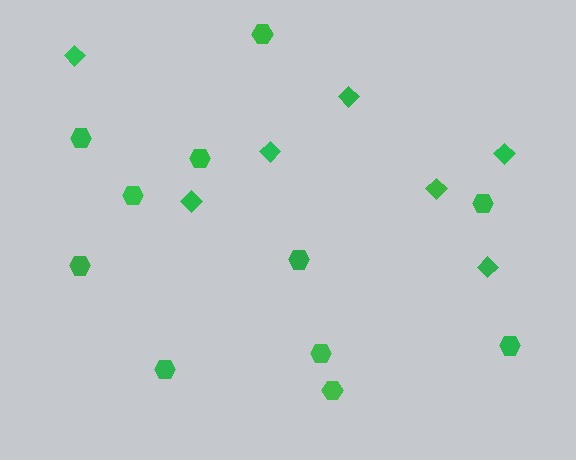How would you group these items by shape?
There are 2 groups: one group of hexagons (11) and one group of diamonds (7).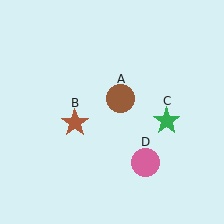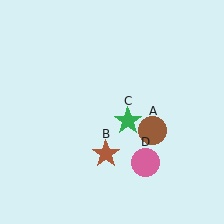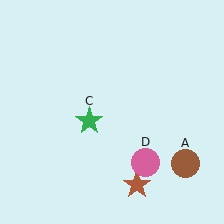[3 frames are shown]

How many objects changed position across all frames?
3 objects changed position: brown circle (object A), brown star (object B), green star (object C).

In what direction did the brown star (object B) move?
The brown star (object B) moved down and to the right.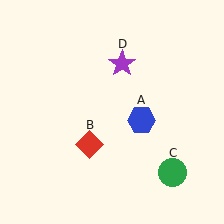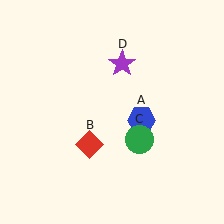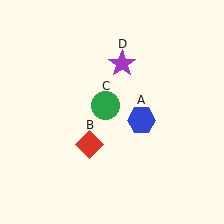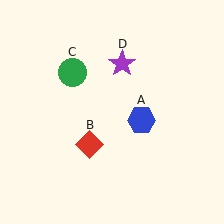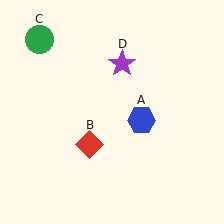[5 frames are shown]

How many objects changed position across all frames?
1 object changed position: green circle (object C).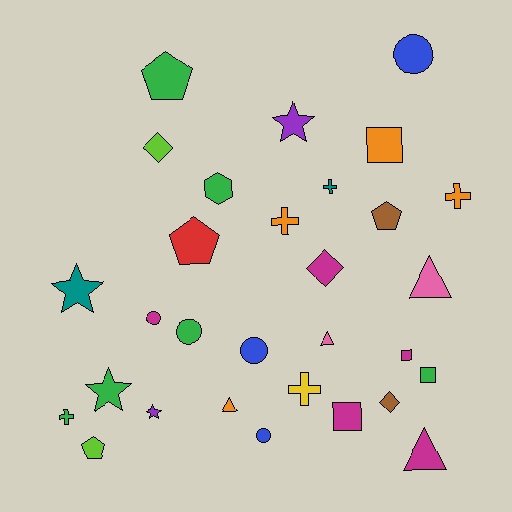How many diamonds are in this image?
There are 3 diamonds.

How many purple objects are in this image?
There are 2 purple objects.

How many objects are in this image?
There are 30 objects.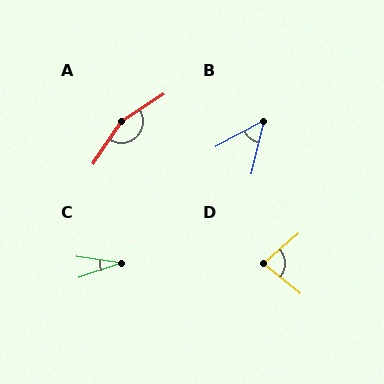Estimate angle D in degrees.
Approximately 79 degrees.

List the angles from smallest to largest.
C (28°), B (48°), D (79°), A (157°).